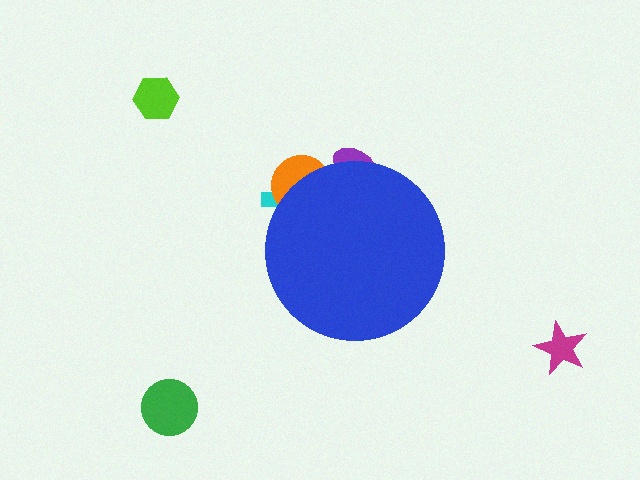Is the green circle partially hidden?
No, the green circle is fully visible.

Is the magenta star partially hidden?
No, the magenta star is fully visible.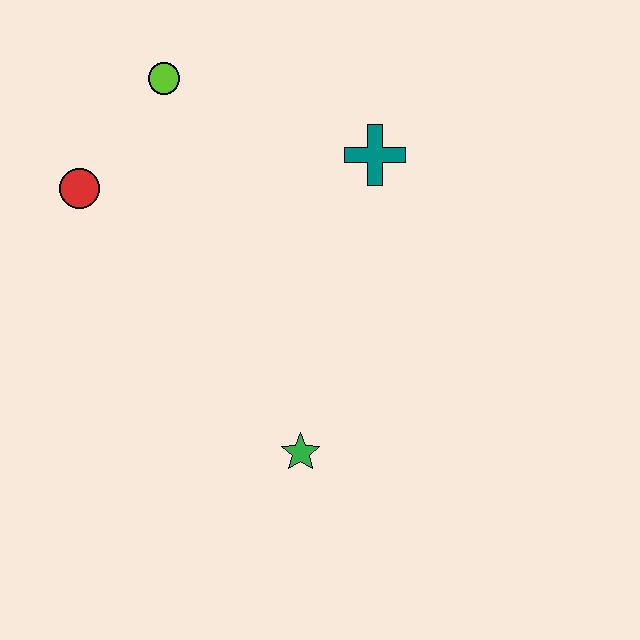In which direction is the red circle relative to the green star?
The red circle is above the green star.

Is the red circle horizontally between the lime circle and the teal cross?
No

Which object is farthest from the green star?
The lime circle is farthest from the green star.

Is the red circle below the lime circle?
Yes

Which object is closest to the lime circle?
The red circle is closest to the lime circle.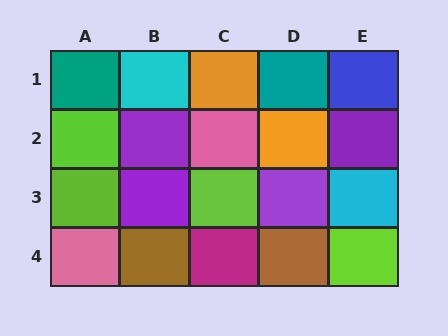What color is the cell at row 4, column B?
Brown.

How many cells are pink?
2 cells are pink.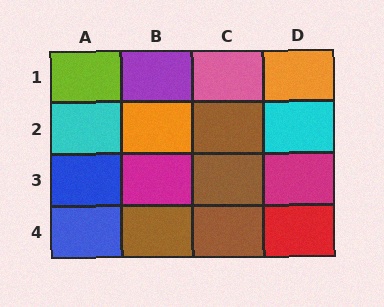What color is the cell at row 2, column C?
Brown.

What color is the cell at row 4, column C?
Brown.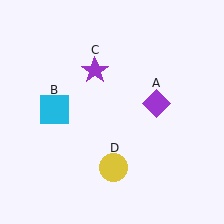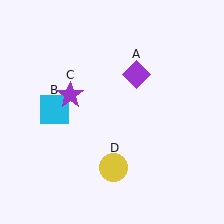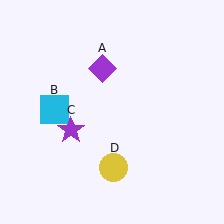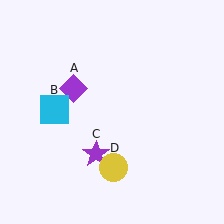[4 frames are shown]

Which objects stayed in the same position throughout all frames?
Cyan square (object B) and yellow circle (object D) remained stationary.